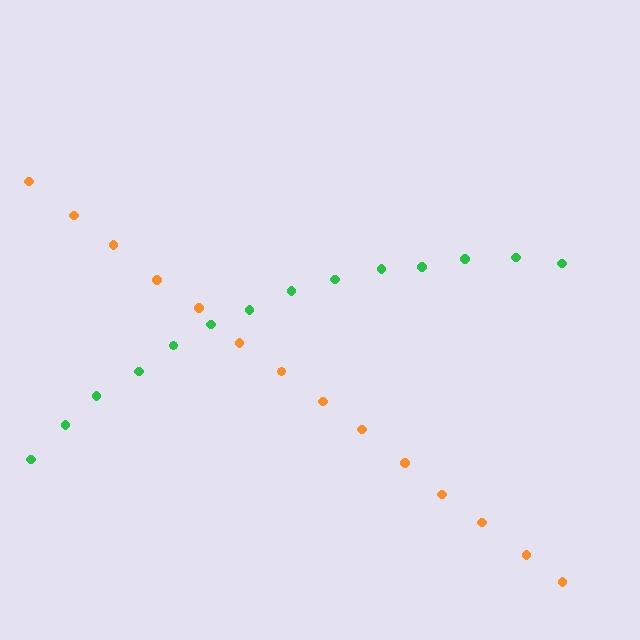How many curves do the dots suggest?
There are 2 distinct paths.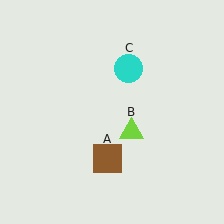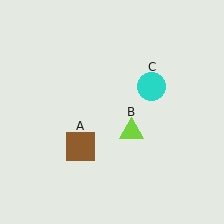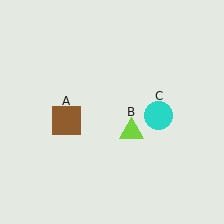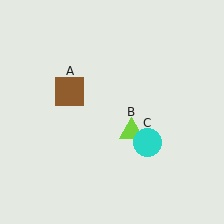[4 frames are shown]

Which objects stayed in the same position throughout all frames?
Lime triangle (object B) remained stationary.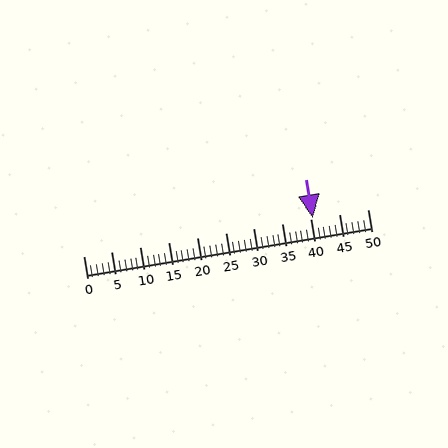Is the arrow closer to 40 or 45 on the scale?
The arrow is closer to 40.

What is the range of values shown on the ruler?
The ruler shows values from 0 to 50.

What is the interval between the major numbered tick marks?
The major tick marks are spaced 5 units apart.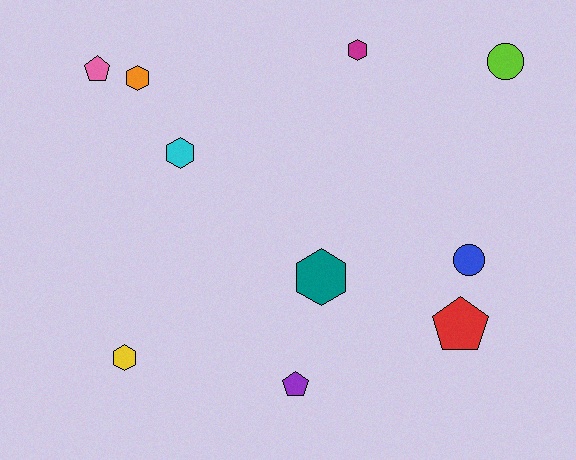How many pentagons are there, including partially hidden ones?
There are 3 pentagons.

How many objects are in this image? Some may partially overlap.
There are 10 objects.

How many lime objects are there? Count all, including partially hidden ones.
There is 1 lime object.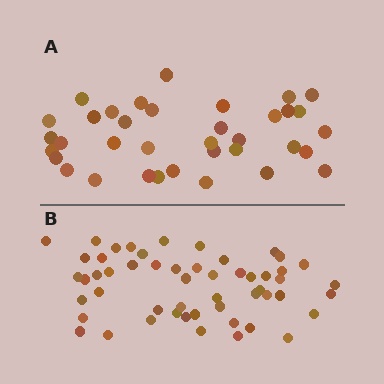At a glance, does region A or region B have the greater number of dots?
Region B (the bottom region) has more dots.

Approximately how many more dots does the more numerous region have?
Region B has approximately 15 more dots than region A.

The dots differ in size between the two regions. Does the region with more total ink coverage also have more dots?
No. Region A has more total ink coverage because its dots are larger, but region B actually contains more individual dots. Total area can be misleading — the number of items is what matters here.